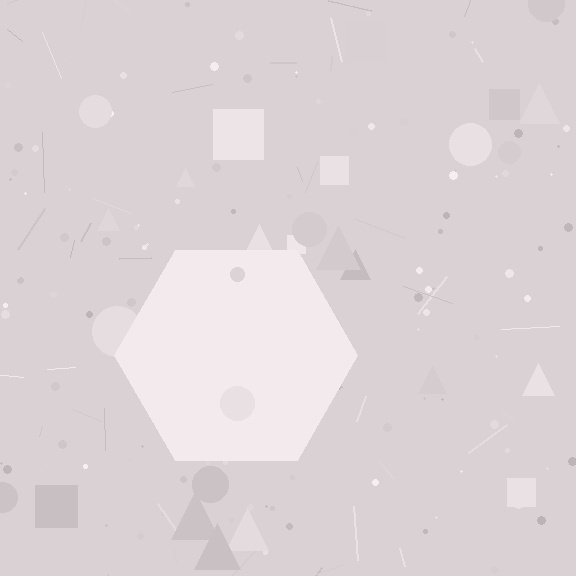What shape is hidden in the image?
A hexagon is hidden in the image.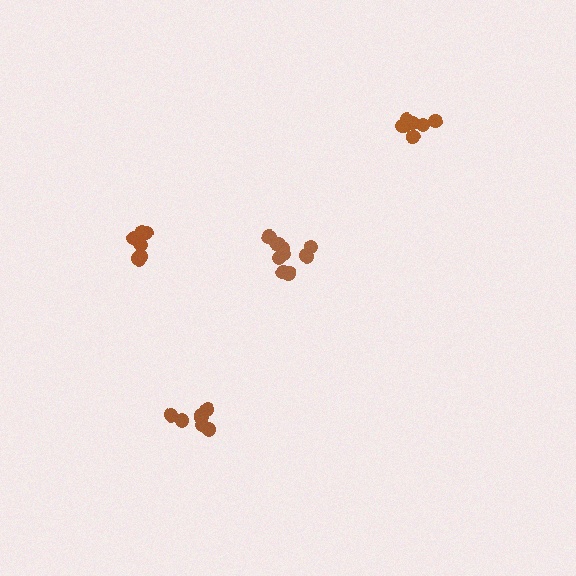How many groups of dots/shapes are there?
There are 4 groups.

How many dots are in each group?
Group 1: 10 dots, Group 2: 7 dots, Group 3: 7 dots, Group 4: 7 dots (31 total).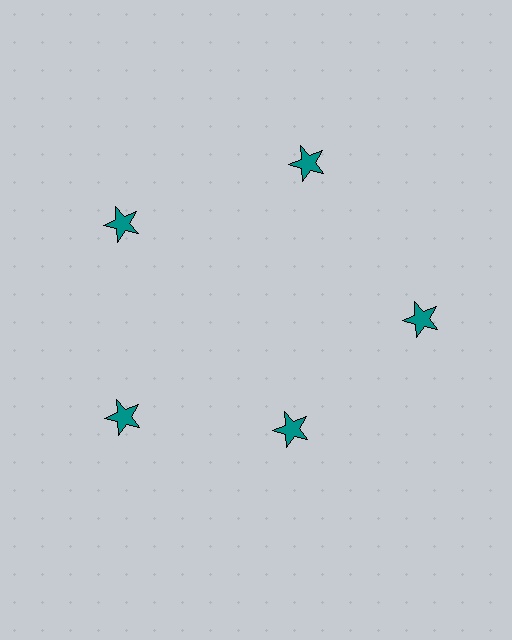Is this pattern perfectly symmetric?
No. The 5 teal stars are arranged in a ring, but one element near the 5 o'clock position is pulled inward toward the center, breaking the 5-fold rotational symmetry.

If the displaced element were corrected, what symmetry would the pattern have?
It would have 5-fold rotational symmetry — the pattern would map onto itself every 72 degrees.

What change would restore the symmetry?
The symmetry would be restored by moving it outward, back onto the ring so that all 5 stars sit at equal angles and equal distance from the center.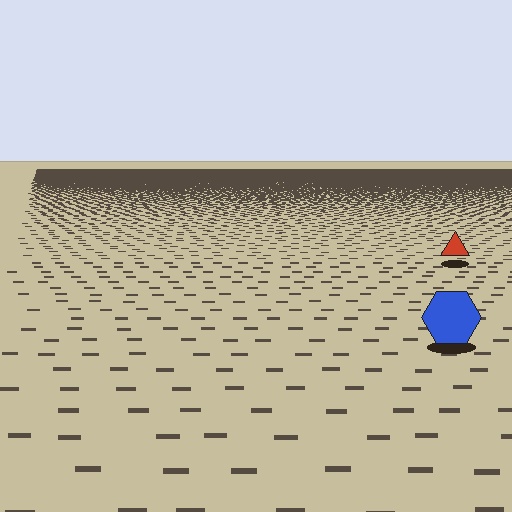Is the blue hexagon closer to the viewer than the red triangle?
Yes. The blue hexagon is closer — you can tell from the texture gradient: the ground texture is coarser near it.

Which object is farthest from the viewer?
The red triangle is farthest from the viewer. It appears smaller and the ground texture around it is denser.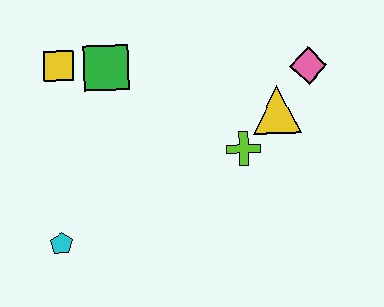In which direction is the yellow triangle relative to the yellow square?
The yellow triangle is to the right of the yellow square.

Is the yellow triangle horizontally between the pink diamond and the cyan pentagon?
Yes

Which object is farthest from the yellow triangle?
The cyan pentagon is farthest from the yellow triangle.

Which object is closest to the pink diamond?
The yellow triangle is closest to the pink diamond.